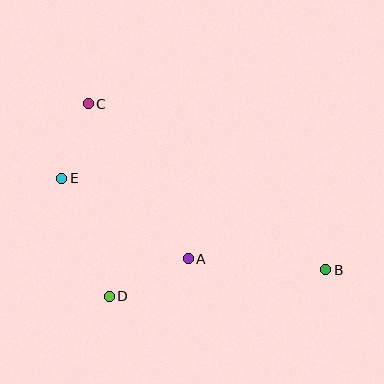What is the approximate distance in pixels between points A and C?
The distance between A and C is approximately 184 pixels.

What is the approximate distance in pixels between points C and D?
The distance between C and D is approximately 194 pixels.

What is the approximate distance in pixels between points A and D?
The distance between A and D is approximately 87 pixels.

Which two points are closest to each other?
Points C and E are closest to each other.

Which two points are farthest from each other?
Points B and C are farthest from each other.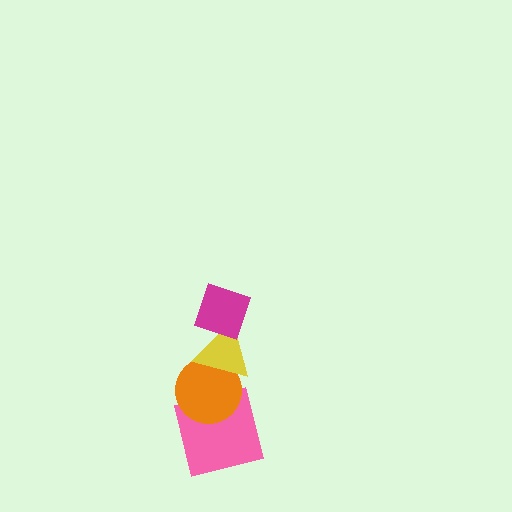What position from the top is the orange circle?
The orange circle is 3rd from the top.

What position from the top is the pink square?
The pink square is 4th from the top.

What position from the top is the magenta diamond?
The magenta diamond is 1st from the top.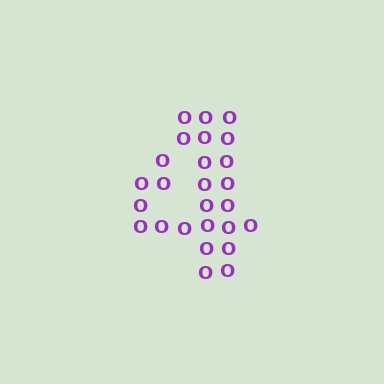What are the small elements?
The small elements are letter O's.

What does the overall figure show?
The overall figure shows the digit 4.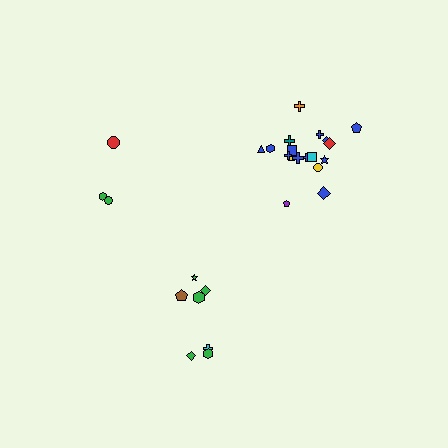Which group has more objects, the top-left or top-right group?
The top-right group.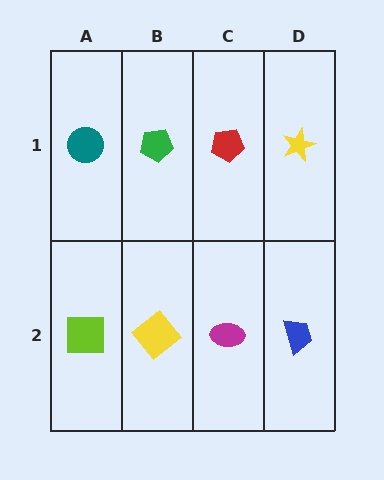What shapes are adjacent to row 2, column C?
A red pentagon (row 1, column C), a yellow diamond (row 2, column B), a blue trapezoid (row 2, column D).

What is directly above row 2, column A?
A teal circle.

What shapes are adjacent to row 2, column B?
A green pentagon (row 1, column B), a lime square (row 2, column A), a magenta ellipse (row 2, column C).